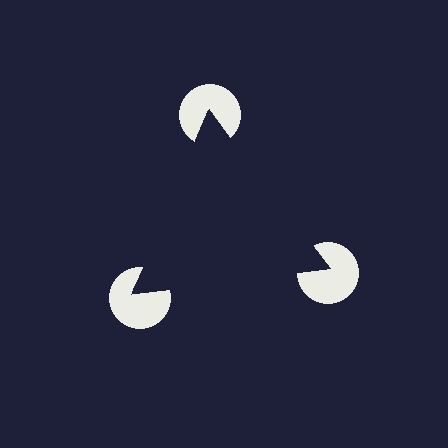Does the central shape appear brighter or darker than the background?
It typically appears slightly darker than the background, even though no actual brightness change is drawn.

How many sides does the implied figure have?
3 sides.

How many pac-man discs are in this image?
There are 3 — one at each vertex of the illusory triangle.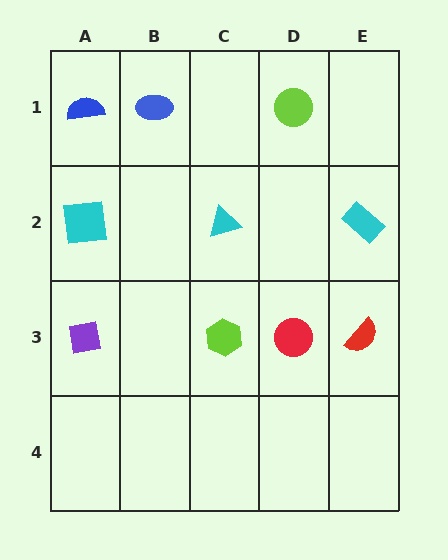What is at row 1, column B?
A blue ellipse.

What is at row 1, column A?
A blue semicircle.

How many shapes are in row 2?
3 shapes.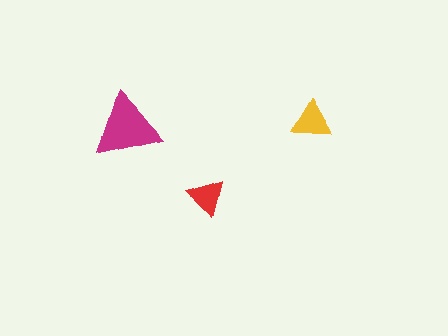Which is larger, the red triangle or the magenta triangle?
The magenta one.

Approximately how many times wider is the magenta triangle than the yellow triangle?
About 1.5 times wider.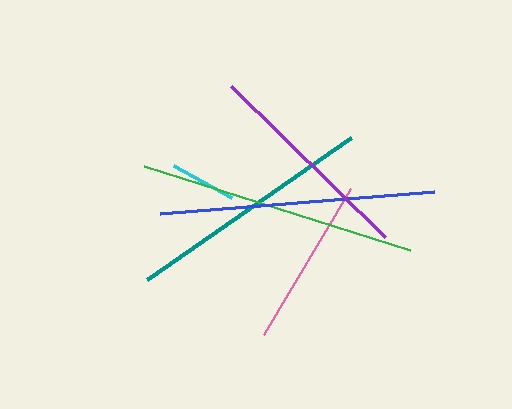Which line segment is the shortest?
The cyan line is the shortest at approximately 66 pixels.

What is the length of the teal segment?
The teal segment is approximately 248 pixels long.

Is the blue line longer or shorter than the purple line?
The blue line is longer than the purple line.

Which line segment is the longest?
The green line is the longest at approximately 279 pixels.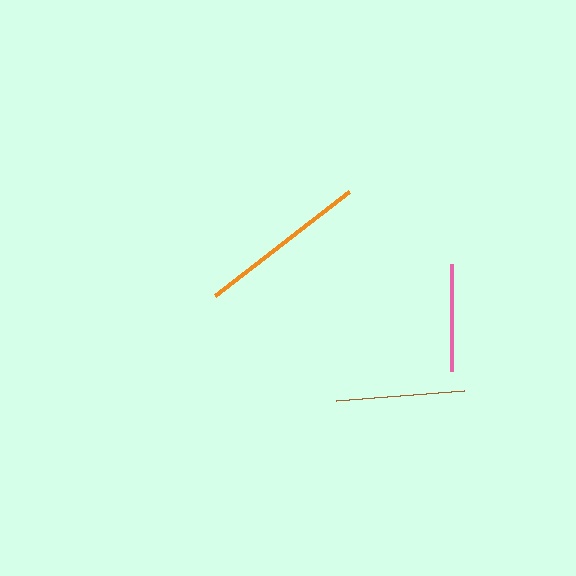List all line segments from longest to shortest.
From longest to shortest: orange, brown, pink.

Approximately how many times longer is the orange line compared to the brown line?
The orange line is approximately 1.3 times the length of the brown line.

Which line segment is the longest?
The orange line is the longest at approximately 170 pixels.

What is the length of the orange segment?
The orange segment is approximately 170 pixels long.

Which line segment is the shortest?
The pink line is the shortest at approximately 106 pixels.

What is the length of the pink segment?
The pink segment is approximately 106 pixels long.